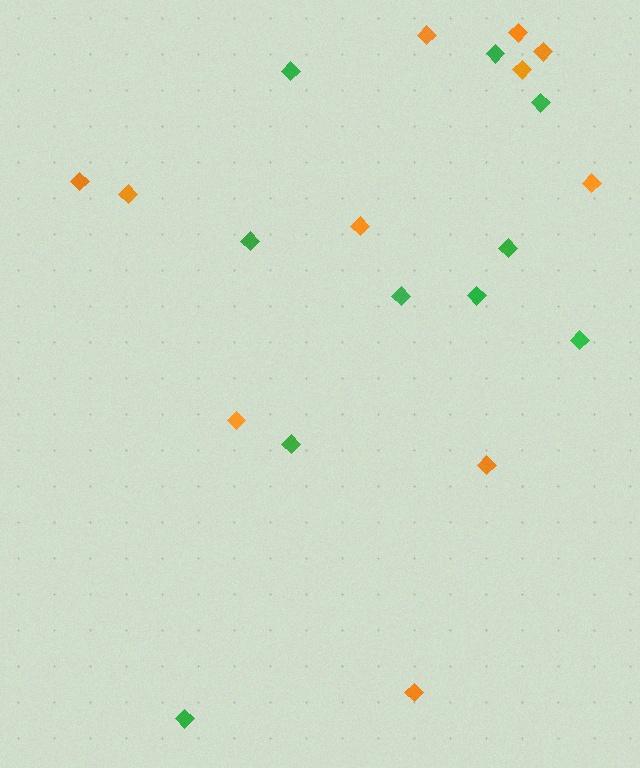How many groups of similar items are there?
There are 2 groups: one group of orange diamonds (11) and one group of green diamonds (10).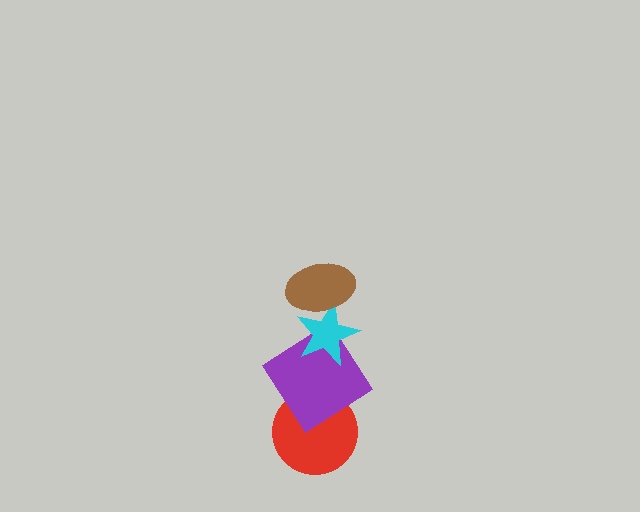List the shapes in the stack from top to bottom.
From top to bottom: the brown ellipse, the cyan star, the purple diamond, the red circle.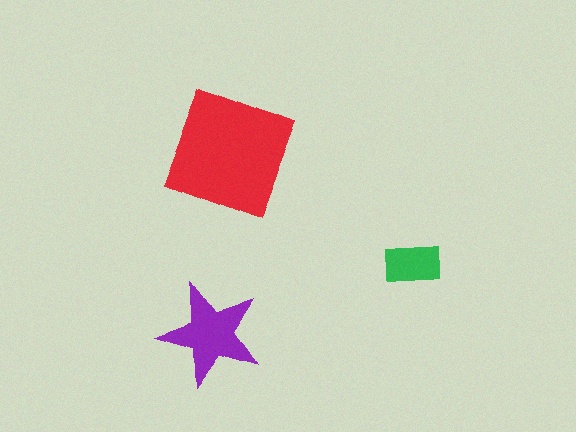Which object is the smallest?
The green rectangle.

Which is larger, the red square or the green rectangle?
The red square.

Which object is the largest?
The red square.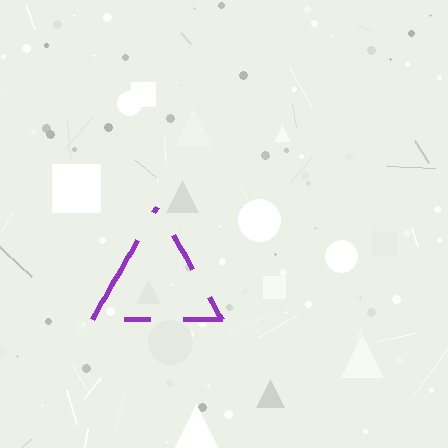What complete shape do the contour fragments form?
The contour fragments form a triangle.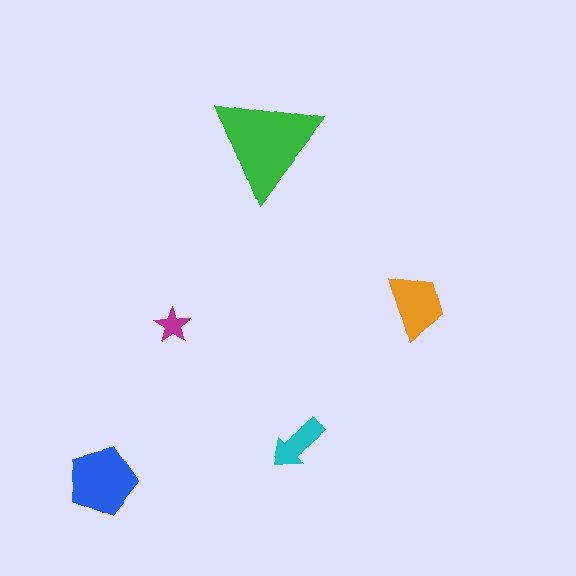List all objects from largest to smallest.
The green triangle, the blue pentagon, the orange trapezoid, the cyan arrow, the magenta star.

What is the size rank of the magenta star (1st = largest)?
5th.